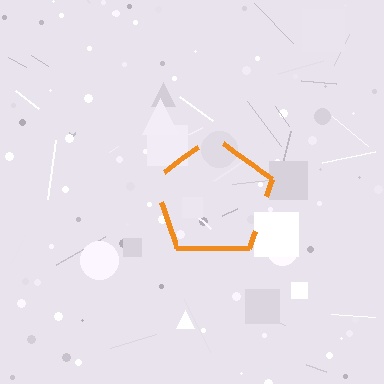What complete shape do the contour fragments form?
The contour fragments form a pentagon.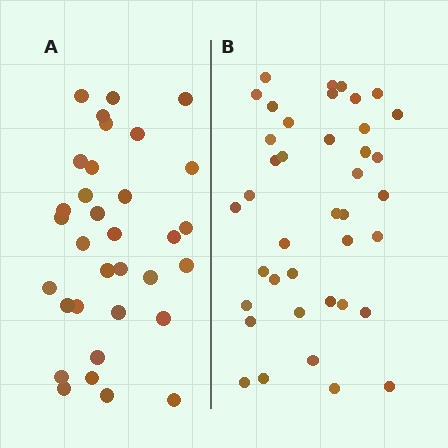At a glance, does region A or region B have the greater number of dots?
Region B (the right region) has more dots.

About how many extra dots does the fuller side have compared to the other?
Region B has roughly 8 or so more dots than region A.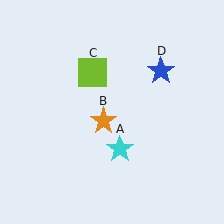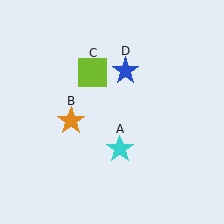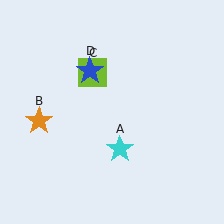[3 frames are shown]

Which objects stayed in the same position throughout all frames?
Cyan star (object A) and lime square (object C) remained stationary.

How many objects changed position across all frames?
2 objects changed position: orange star (object B), blue star (object D).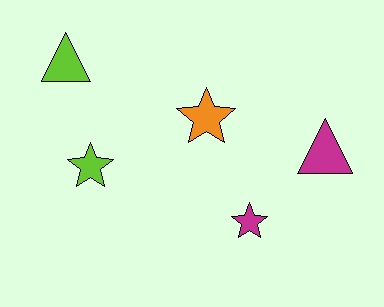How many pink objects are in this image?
There are no pink objects.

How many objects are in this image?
There are 5 objects.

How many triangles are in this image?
There are 2 triangles.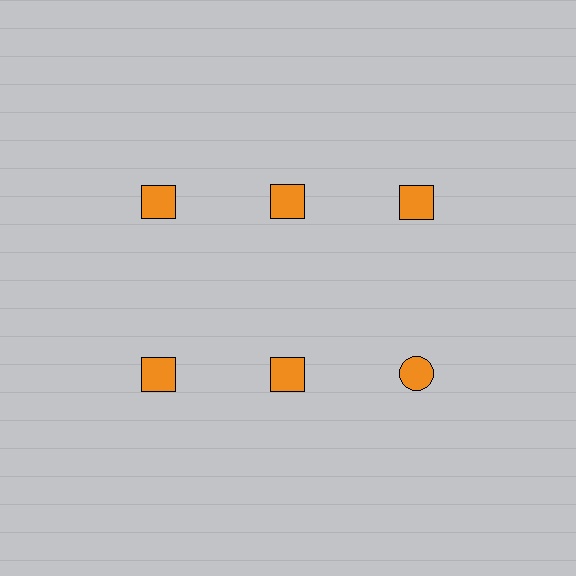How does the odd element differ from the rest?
It has a different shape: circle instead of square.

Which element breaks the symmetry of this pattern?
The orange circle in the second row, center column breaks the symmetry. All other shapes are orange squares.